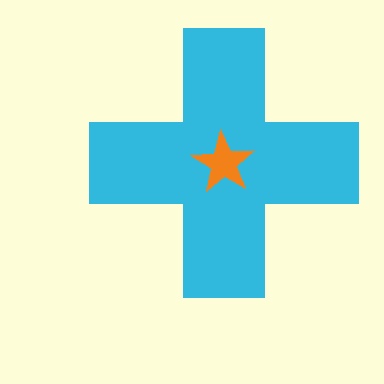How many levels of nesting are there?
2.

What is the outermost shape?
The cyan cross.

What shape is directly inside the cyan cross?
The orange star.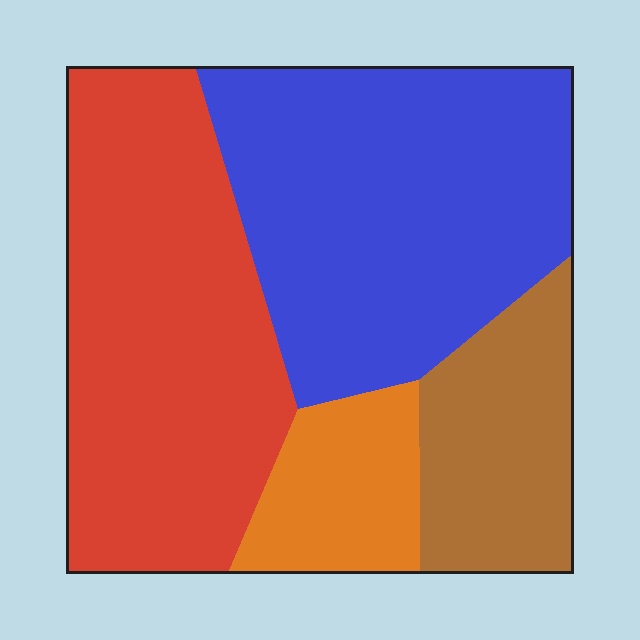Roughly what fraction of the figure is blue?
Blue takes up between a third and a half of the figure.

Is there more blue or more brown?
Blue.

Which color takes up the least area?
Orange, at roughly 10%.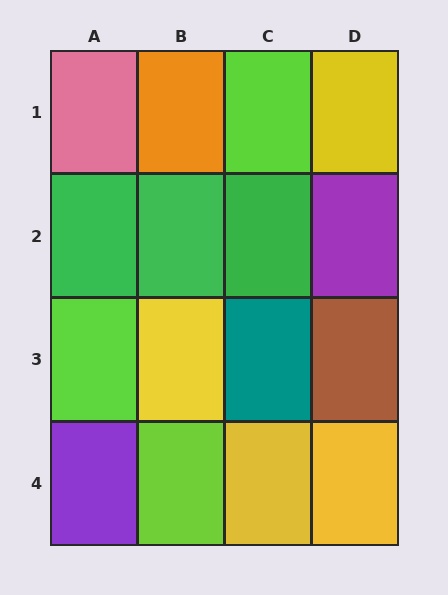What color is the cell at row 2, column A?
Green.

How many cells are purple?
2 cells are purple.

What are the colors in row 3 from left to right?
Lime, yellow, teal, brown.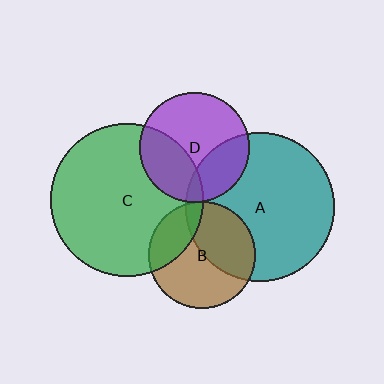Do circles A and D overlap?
Yes.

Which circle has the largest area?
Circle C (green).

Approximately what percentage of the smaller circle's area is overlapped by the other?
Approximately 25%.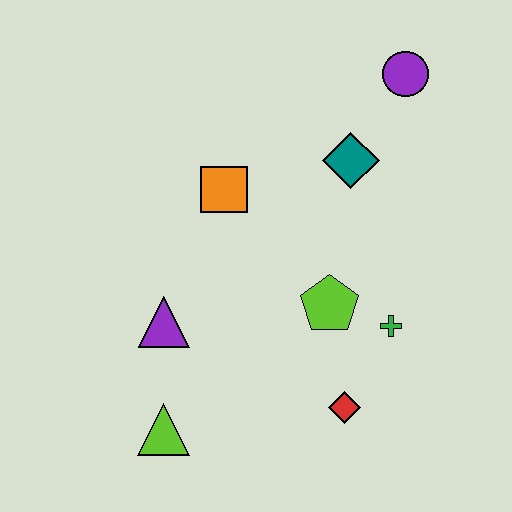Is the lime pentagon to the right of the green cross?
No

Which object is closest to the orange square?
The teal diamond is closest to the orange square.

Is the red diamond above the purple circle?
No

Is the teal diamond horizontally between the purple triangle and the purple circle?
Yes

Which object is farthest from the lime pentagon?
The purple circle is farthest from the lime pentagon.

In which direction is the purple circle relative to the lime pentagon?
The purple circle is above the lime pentagon.